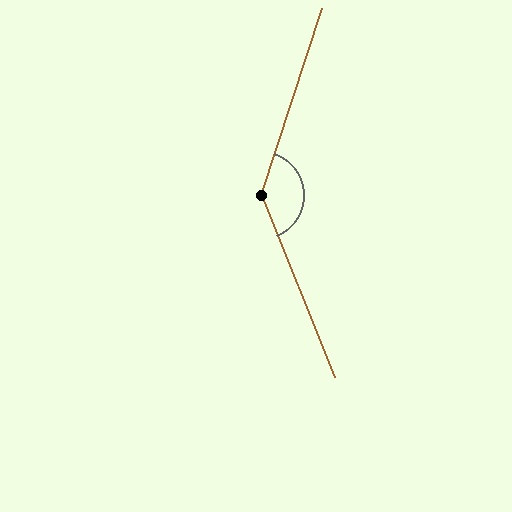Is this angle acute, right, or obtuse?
It is obtuse.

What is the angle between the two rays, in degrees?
Approximately 140 degrees.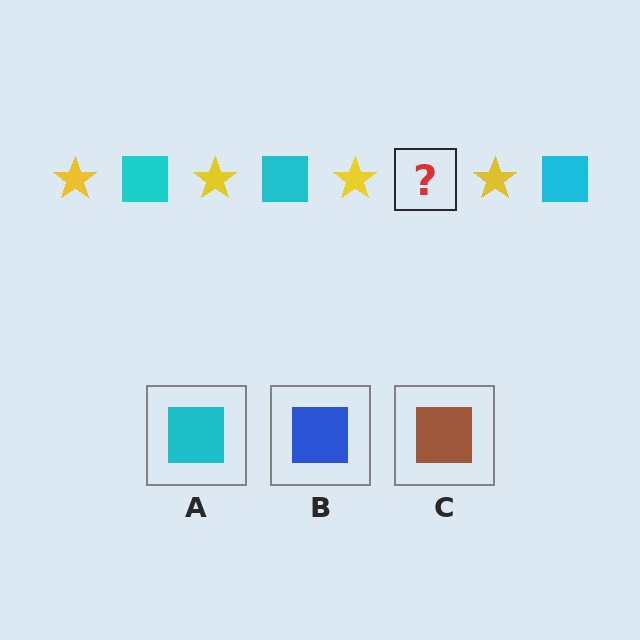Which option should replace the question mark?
Option A.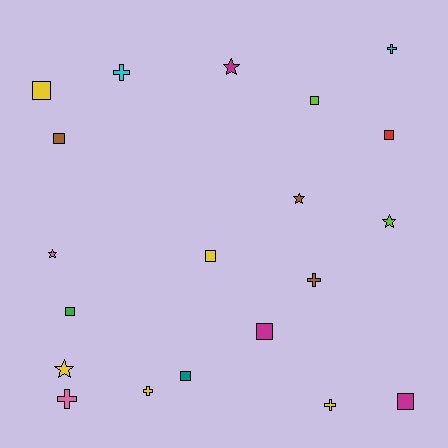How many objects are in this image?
There are 20 objects.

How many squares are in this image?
There are 9 squares.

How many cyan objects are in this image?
There are 2 cyan objects.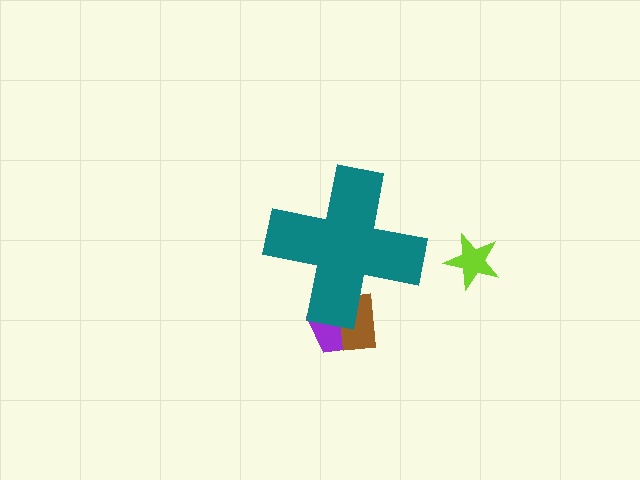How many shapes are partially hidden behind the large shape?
2 shapes are partially hidden.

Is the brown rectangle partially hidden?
Yes, the brown rectangle is partially hidden behind the teal cross.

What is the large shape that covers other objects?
A teal cross.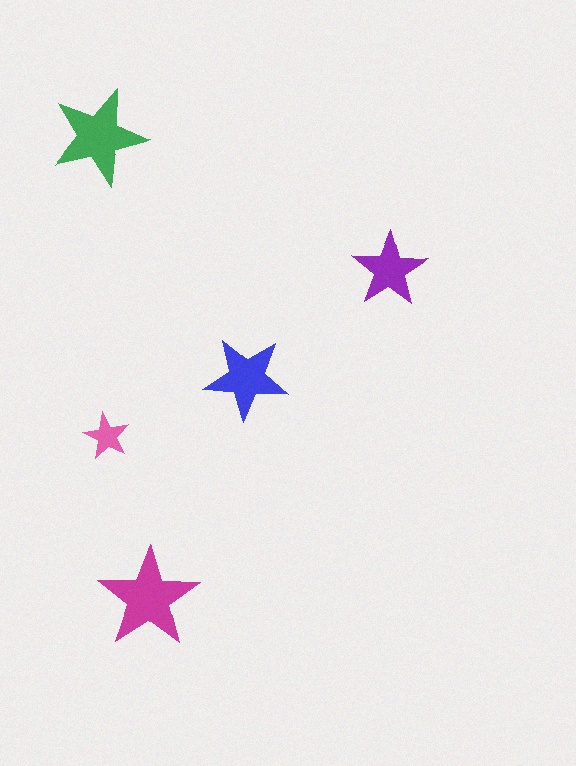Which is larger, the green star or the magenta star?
The magenta one.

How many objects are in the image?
There are 5 objects in the image.